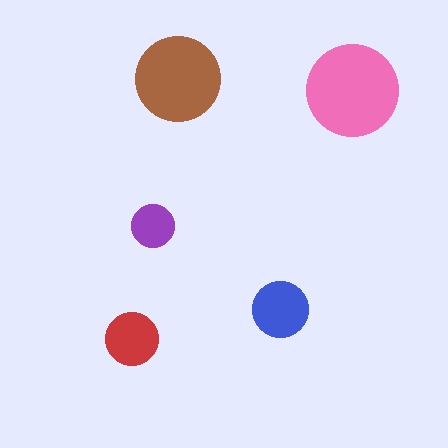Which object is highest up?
The brown circle is topmost.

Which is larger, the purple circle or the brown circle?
The brown one.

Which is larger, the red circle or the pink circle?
The pink one.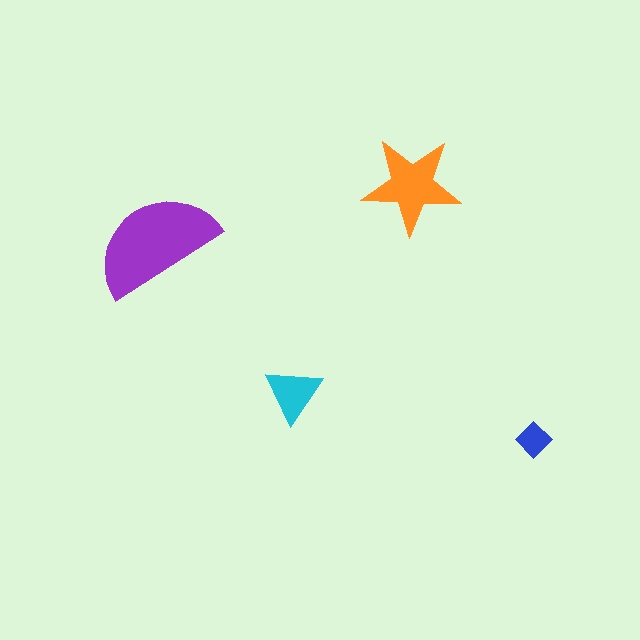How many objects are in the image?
There are 4 objects in the image.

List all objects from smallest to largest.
The blue diamond, the cyan triangle, the orange star, the purple semicircle.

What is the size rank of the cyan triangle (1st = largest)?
3rd.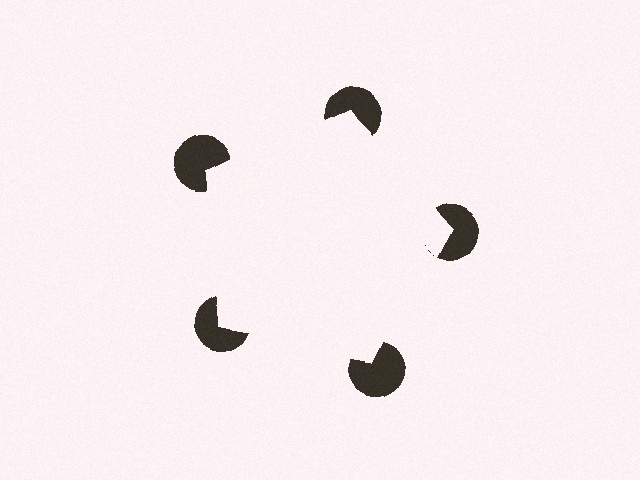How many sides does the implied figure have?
5 sides.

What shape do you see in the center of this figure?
An illusory pentagon — its edges are inferred from the aligned wedge cuts in the pac-man discs, not physically drawn.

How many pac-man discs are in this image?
There are 5 — one at each vertex of the illusory pentagon.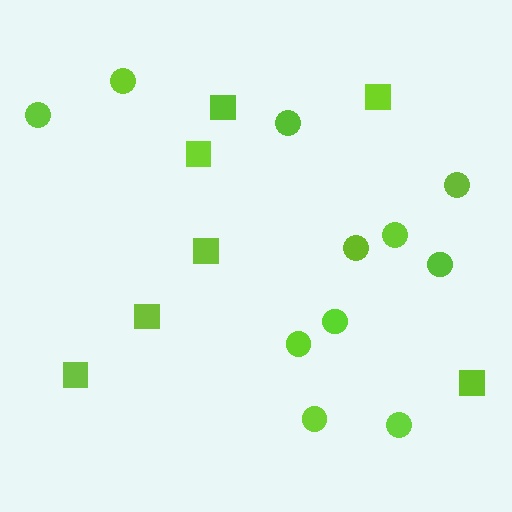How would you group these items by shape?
There are 2 groups: one group of circles (11) and one group of squares (7).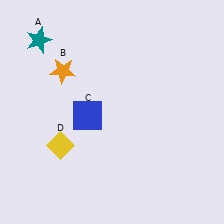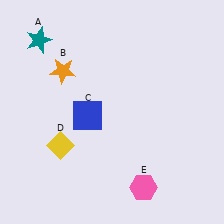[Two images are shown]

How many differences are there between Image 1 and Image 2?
There is 1 difference between the two images.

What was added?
A pink hexagon (E) was added in Image 2.